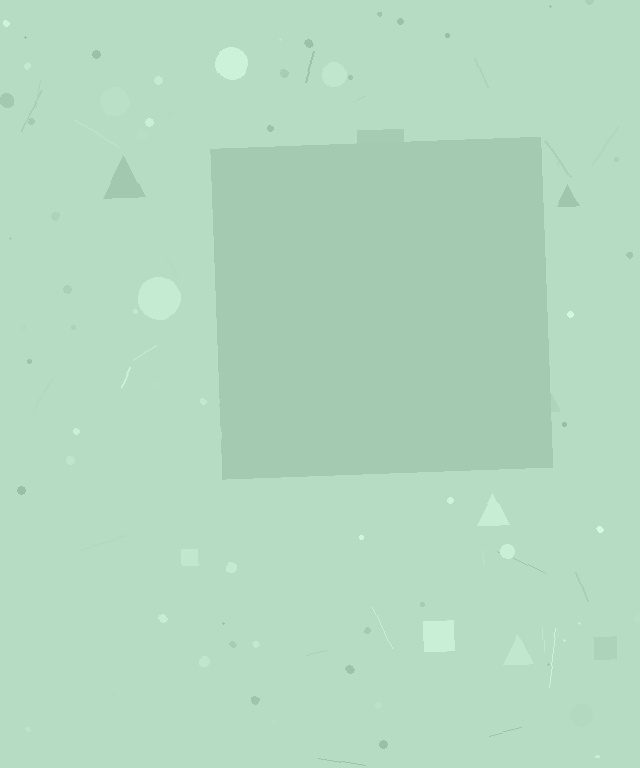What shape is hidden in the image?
A square is hidden in the image.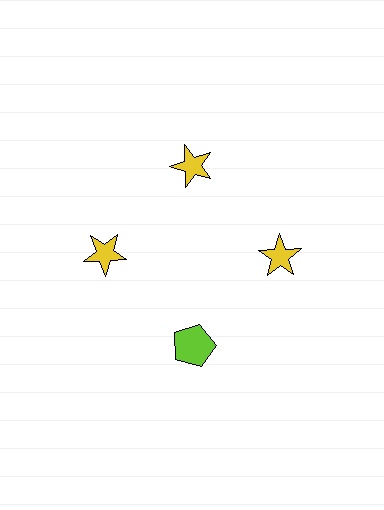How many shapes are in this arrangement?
There are 4 shapes arranged in a ring pattern.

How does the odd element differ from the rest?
It differs in both color (lime instead of yellow) and shape (pentagon instead of star).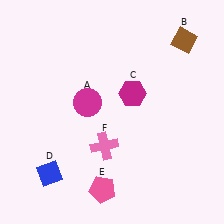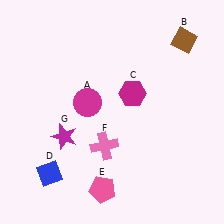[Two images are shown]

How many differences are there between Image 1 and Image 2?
There is 1 difference between the two images.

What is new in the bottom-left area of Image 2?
A magenta star (G) was added in the bottom-left area of Image 2.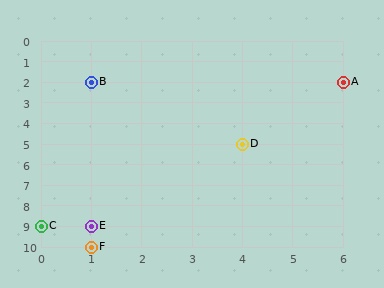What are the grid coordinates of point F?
Point F is at grid coordinates (1, 10).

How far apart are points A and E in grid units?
Points A and E are 5 columns and 7 rows apart (about 8.6 grid units diagonally).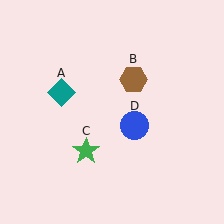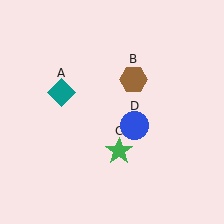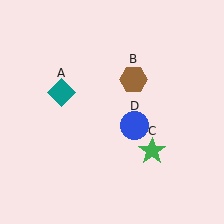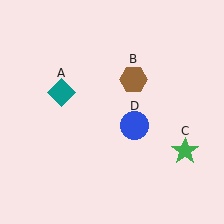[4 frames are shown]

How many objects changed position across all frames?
1 object changed position: green star (object C).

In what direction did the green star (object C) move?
The green star (object C) moved right.